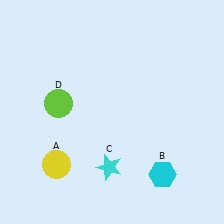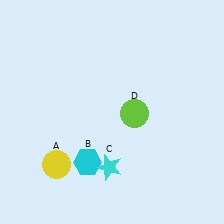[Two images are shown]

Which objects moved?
The objects that moved are: the cyan hexagon (B), the lime circle (D).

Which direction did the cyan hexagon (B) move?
The cyan hexagon (B) moved left.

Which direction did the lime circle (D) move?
The lime circle (D) moved right.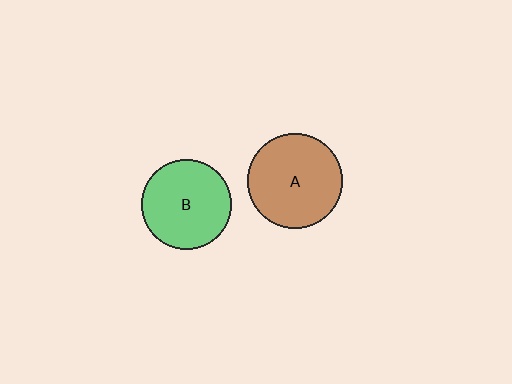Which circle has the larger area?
Circle A (brown).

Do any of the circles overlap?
No, none of the circles overlap.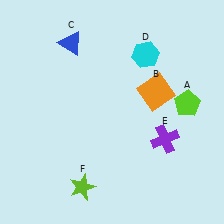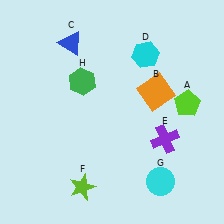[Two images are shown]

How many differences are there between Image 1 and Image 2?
There are 2 differences between the two images.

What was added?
A cyan circle (G), a green hexagon (H) were added in Image 2.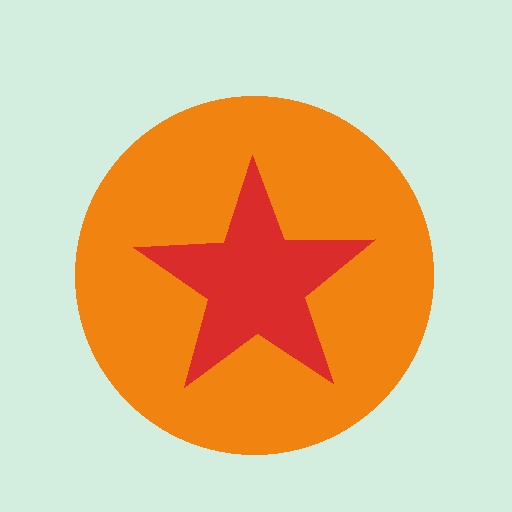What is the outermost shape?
The orange circle.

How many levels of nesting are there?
2.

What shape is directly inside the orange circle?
The red star.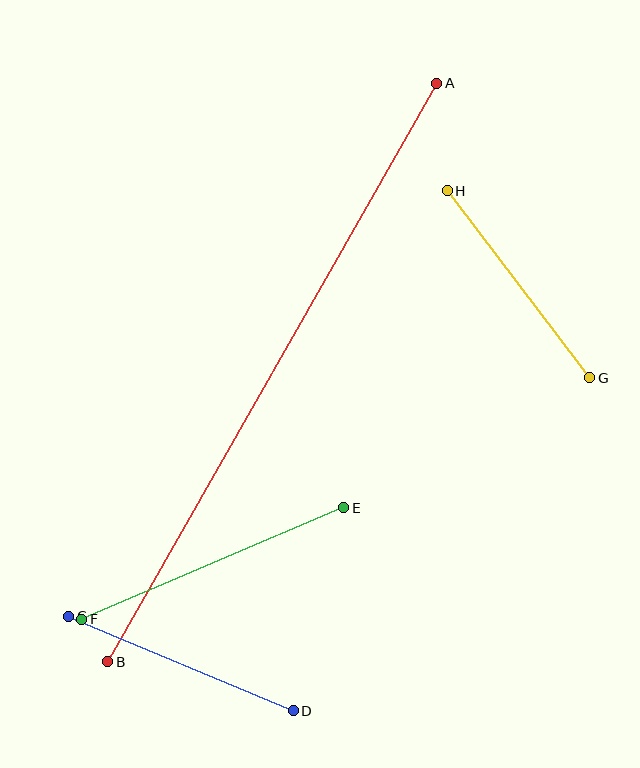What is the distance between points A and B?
The distance is approximately 665 pixels.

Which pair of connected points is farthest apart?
Points A and B are farthest apart.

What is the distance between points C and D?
The distance is approximately 243 pixels.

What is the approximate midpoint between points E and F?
The midpoint is at approximately (213, 564) pixels.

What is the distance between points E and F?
The distance is approximately 285 pixels.